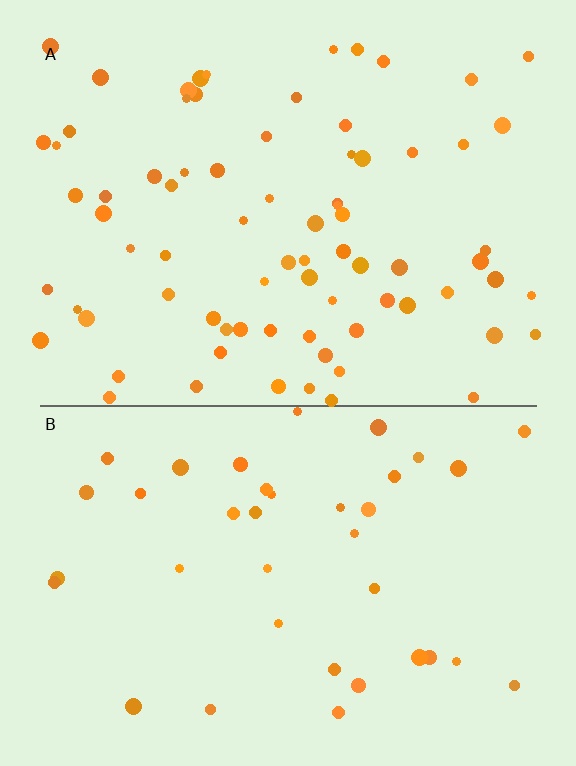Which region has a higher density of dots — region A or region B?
A (the top).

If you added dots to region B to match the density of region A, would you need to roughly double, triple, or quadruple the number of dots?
Approximately double.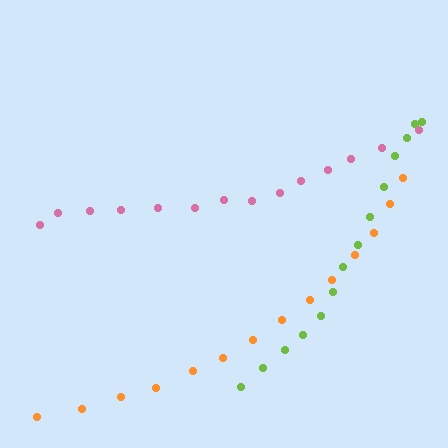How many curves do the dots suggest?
There are 3 distinct paths.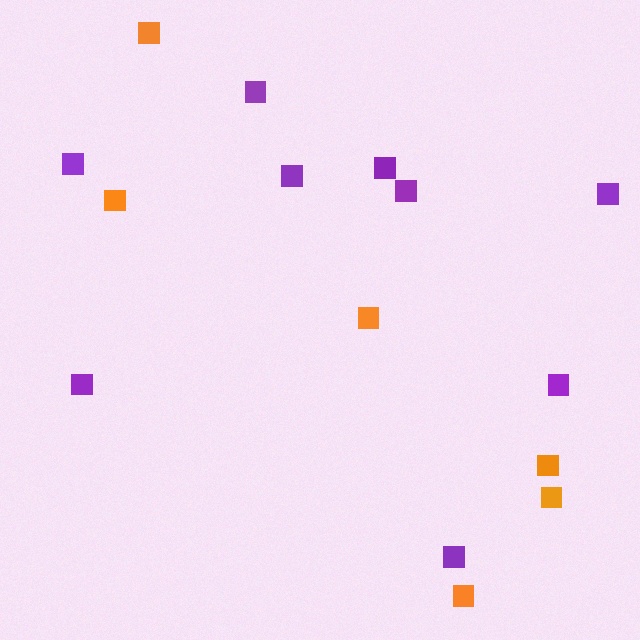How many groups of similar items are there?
There are 2 groups: one group of purple squares (9) and one group of orange squares (6).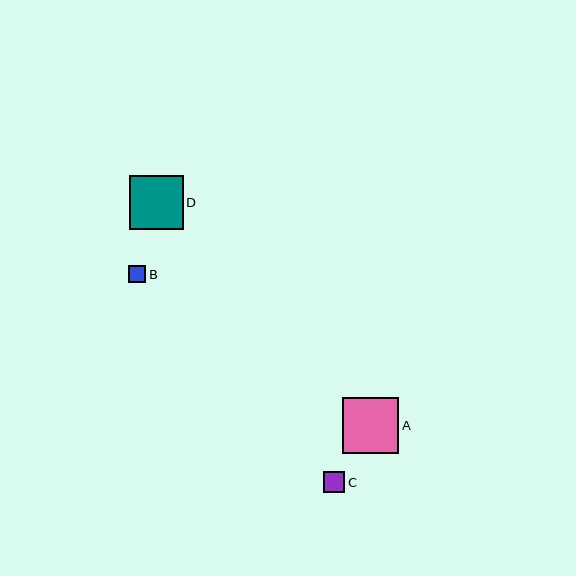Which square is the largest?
Square A is the largest with a size of approximately 56 pixels.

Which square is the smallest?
Square B is the smallest with a size of approximately 17 pixels.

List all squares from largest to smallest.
From largest to smallest: A, D, C, B.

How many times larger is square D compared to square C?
Square D is approximately 2.5 times the size of square C.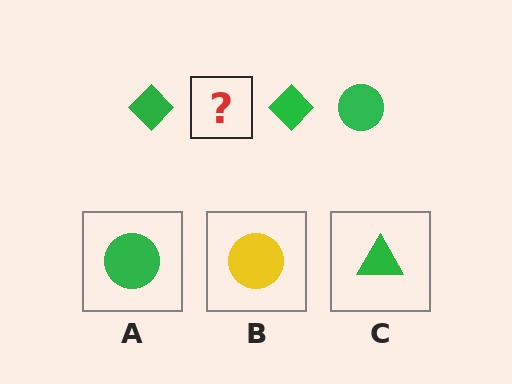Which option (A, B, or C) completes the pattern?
A.